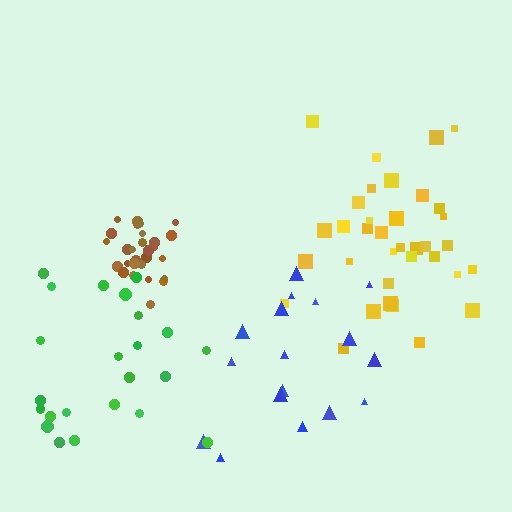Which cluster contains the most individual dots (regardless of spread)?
Yellow (35).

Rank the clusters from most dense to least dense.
brown, yellow, green, blue.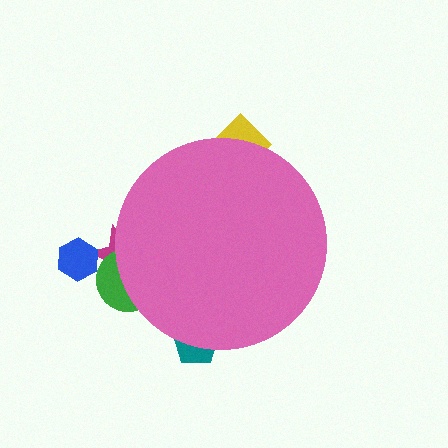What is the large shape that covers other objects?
A pink circle.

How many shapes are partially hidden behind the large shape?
4 shapes are partially hidden.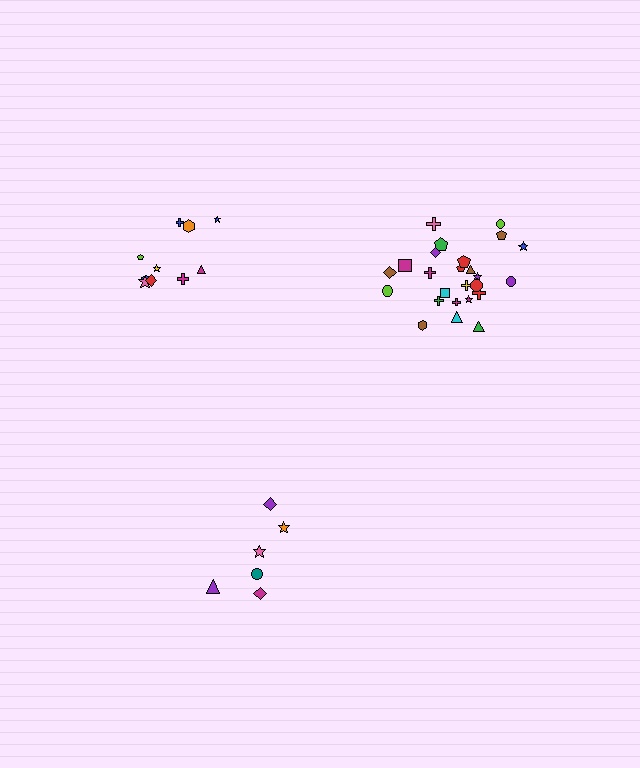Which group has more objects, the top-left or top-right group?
The top-right group.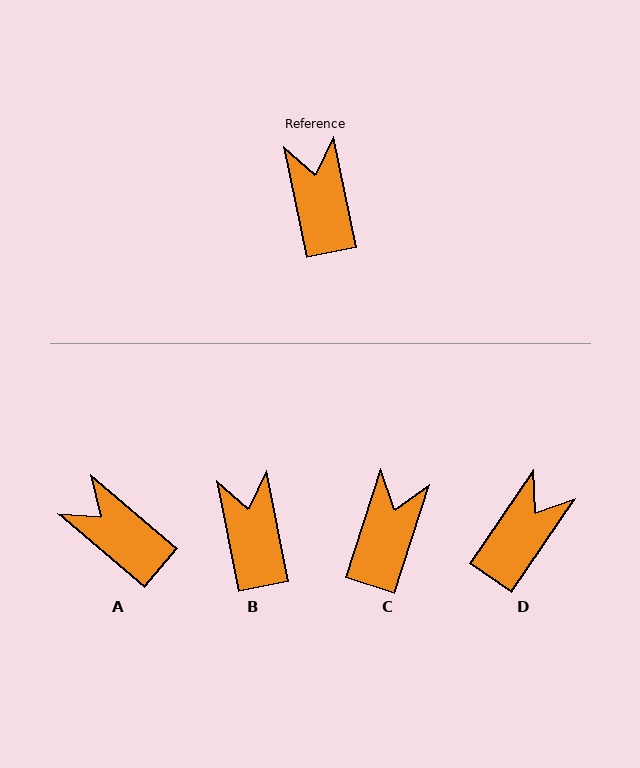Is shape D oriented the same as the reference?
No, it is off by about 46 degrees.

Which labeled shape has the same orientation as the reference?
B.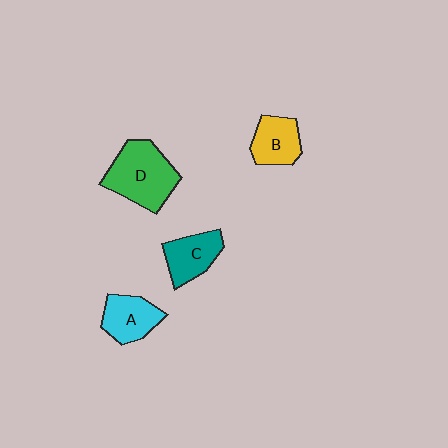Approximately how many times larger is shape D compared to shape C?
Approximately 1.6 times.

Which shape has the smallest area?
Shape B (yellow).